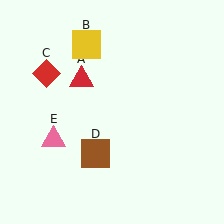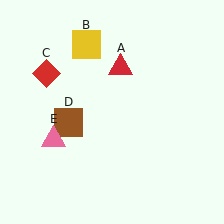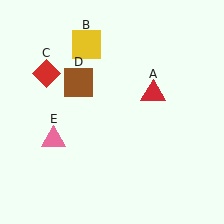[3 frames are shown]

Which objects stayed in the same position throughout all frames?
Yellow square (object B) and red diamond (object C) and pink triangle (object E) remained stationary.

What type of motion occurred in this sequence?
The red triangle (object A), brown square (object D) rotated clockwise around the center of the scene.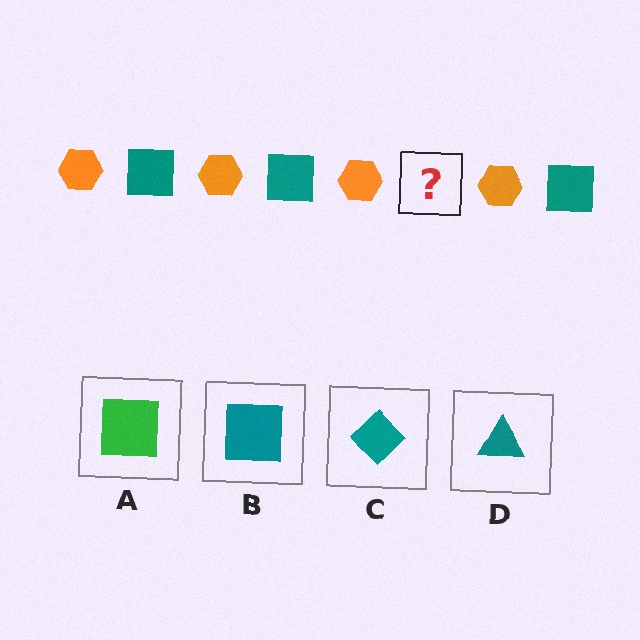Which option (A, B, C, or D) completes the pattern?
B.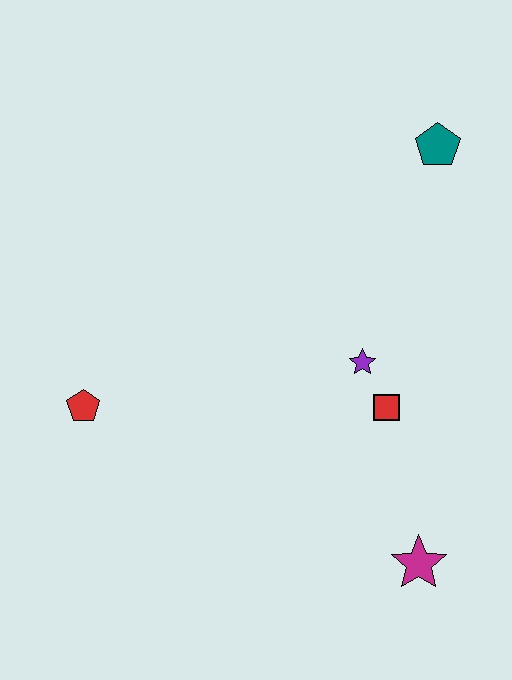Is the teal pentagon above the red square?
Yes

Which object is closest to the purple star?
The red square is closest to the purple star.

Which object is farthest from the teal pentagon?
The red pentagon is farthest from the teal pentagon.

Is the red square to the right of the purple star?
Yes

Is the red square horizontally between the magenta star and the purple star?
Yes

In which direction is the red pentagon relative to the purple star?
The red pentagon is to the left of the purple star.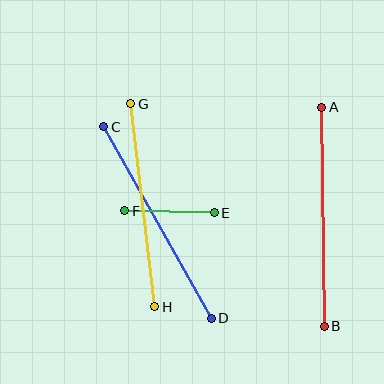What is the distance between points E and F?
The distance is approximately 90 pixels.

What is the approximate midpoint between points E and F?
The midpoint is at approximately (170, 212) pixels.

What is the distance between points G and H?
The distance is approximately 204 pixels.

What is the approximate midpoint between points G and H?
The midpoint is at approximately (143, 205) pixels.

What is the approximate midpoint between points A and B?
The midpoint is at approximately (323, 217) pixels.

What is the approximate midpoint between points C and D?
The midpoint is at approximately (158, 223) pixels.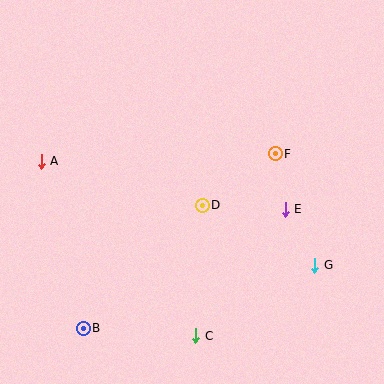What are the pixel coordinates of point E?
Point E is at (285, 209).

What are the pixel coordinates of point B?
Point B is at (83, 328).